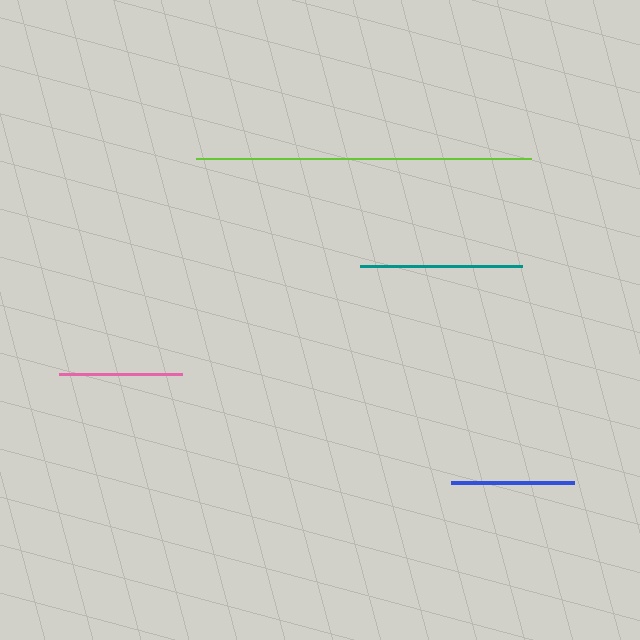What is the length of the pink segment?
The pink segment is approximately 123 pixels long.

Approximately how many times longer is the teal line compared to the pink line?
The teal line is approximately 1.3 times the length of the pink line.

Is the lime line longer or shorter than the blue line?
The lime line is longer than the blue line.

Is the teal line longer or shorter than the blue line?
The teal line is longer than the blue line.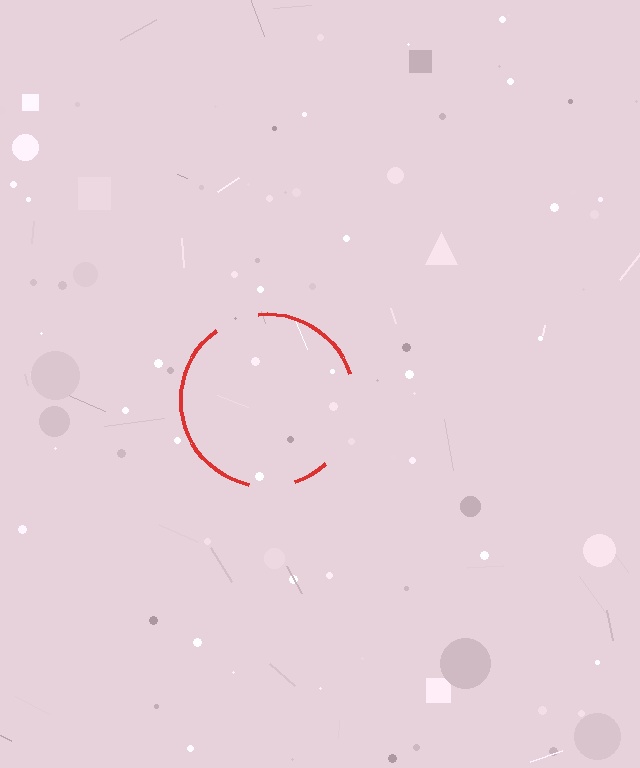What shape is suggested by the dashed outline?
The dashed outline suggests a circle.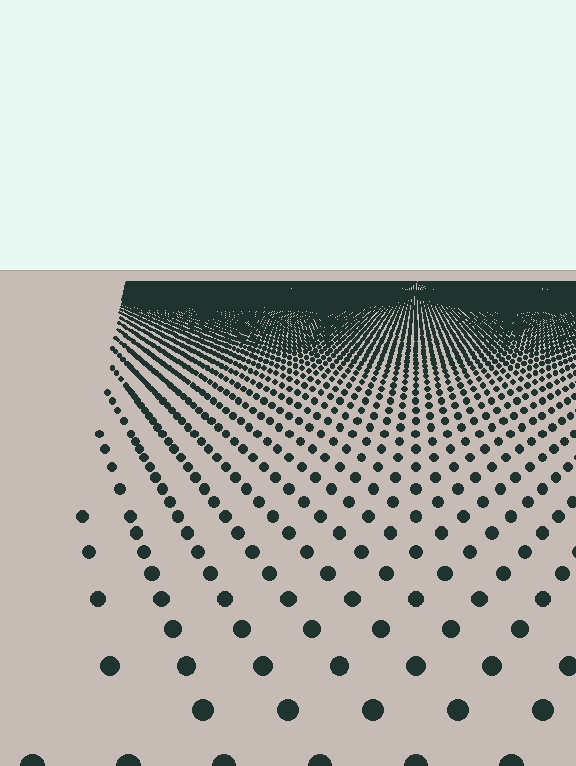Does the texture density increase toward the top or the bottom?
Density increases toward the top.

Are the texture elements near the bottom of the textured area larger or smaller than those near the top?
Larger. Near the bottom, elements are closer to the viewer and appear at a bigger on-screen size.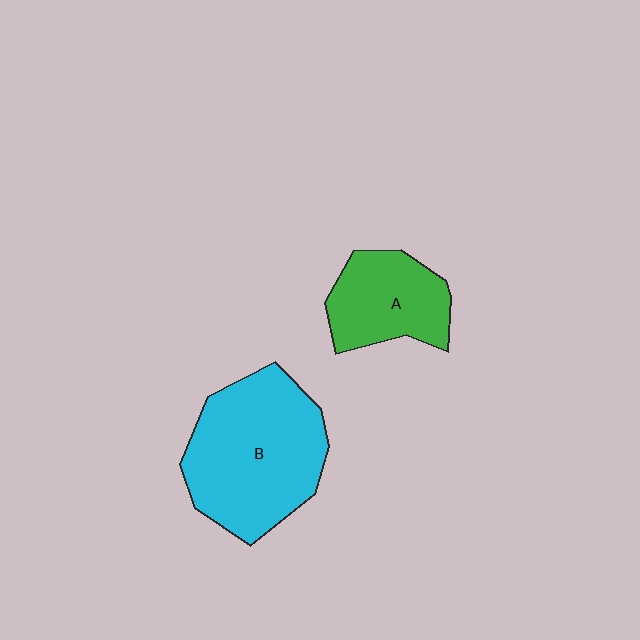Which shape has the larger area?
Shape B (cyan).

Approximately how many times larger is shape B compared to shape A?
Approximately 1.8 times.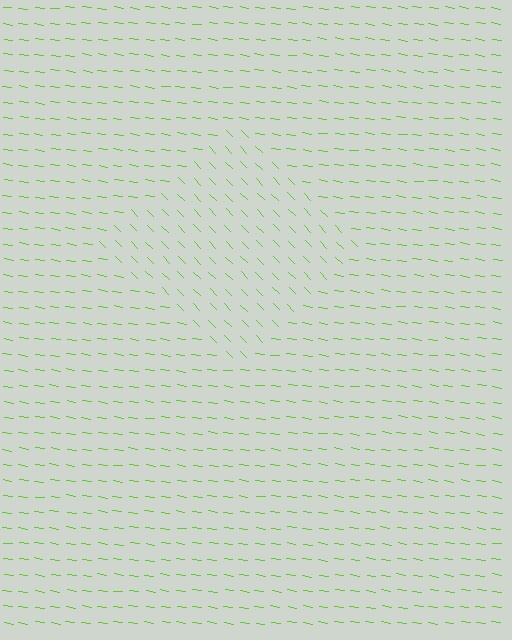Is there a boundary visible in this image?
Yes, there is a texture boundary formed by a change in line orientation.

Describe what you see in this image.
The image is filled with small lime line segments. A diamond region in the image has lines oriented differently from the surrounding lines, creating a visible texture boundary.